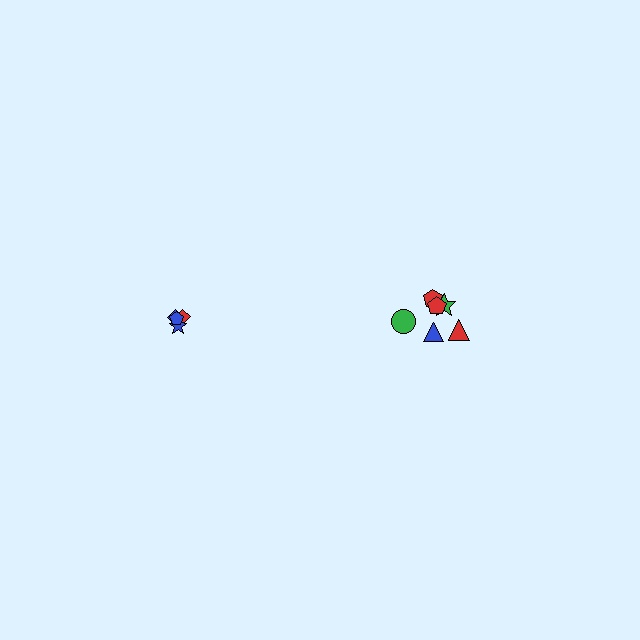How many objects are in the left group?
There are 4 objects.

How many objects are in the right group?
There are 6 objects.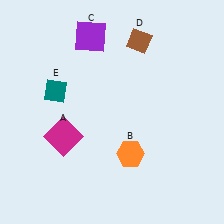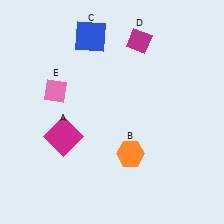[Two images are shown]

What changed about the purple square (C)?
In Image 1, C is purple. In Image 2, it changed to blue.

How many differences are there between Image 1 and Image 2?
There are 3 differences between the two images.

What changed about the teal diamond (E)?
In Image 1, E is teal. In Image 2, it changed to pink.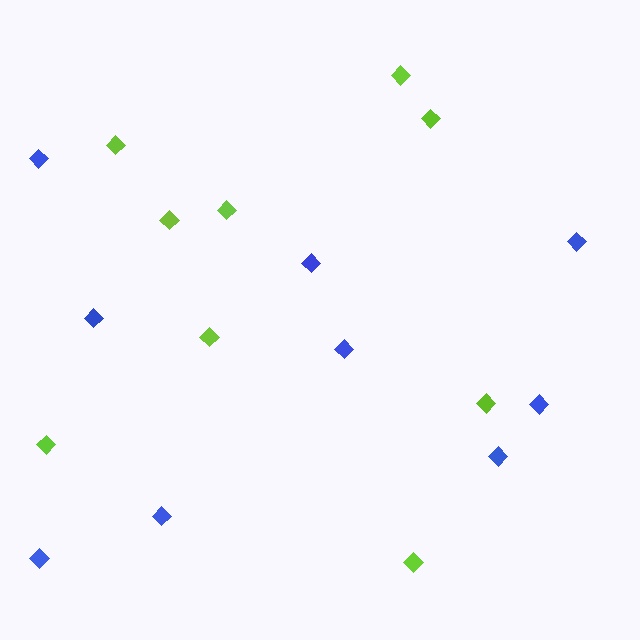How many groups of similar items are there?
There are 2 groups: one group of lime diamonds (9) and one group of blue diamonds (9).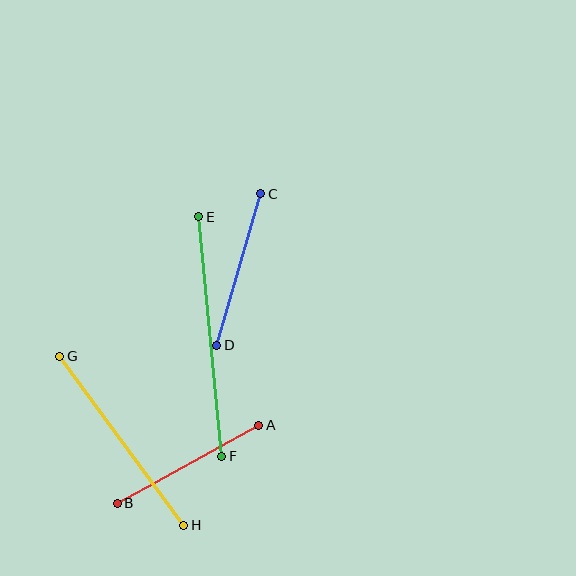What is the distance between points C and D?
The distance is approximately 157 pixels.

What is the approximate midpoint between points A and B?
The midpoint is at approximately (188, 464) pixels.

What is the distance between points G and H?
The distance is approximately 210 pixels.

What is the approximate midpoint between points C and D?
The midpoint is at approximately (239, 270) pixels.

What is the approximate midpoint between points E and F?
The midpoint is at approximately (210, 337) pixels.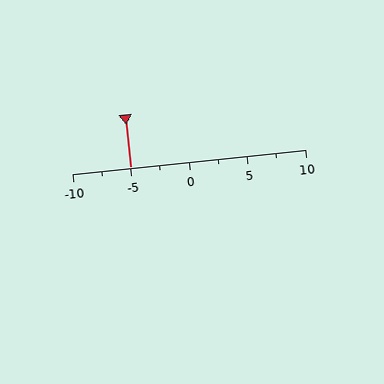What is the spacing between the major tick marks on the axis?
The major ticks are spaced 5 apart.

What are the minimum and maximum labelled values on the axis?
The axis runs from -10 to 10.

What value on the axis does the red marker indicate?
The marker indicates approximately -5.